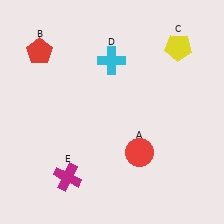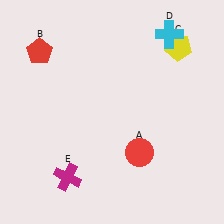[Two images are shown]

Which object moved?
The cyan cross (D) moved right.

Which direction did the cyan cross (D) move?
The cyan cross (D) moved right.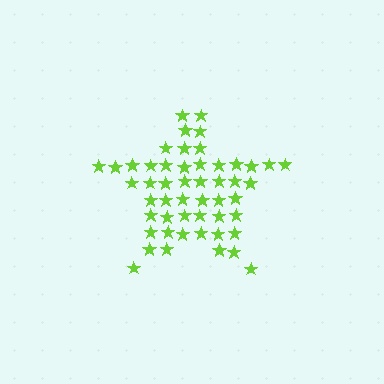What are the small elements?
The small elements are stars.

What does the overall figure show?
The overall figure shows a star.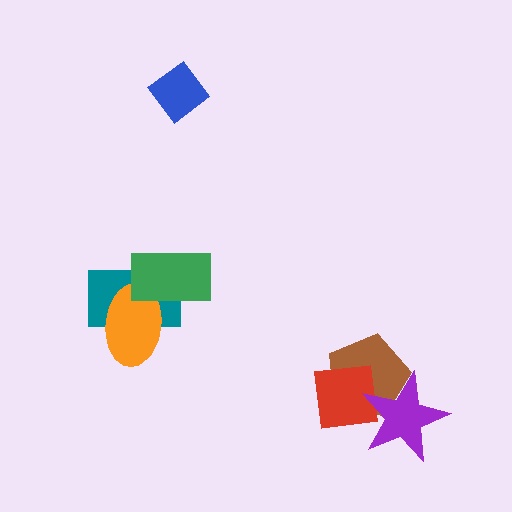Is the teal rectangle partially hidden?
Yes, it is partially covered by another shape.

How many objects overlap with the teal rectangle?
2 objects overlap with the teal rectangle.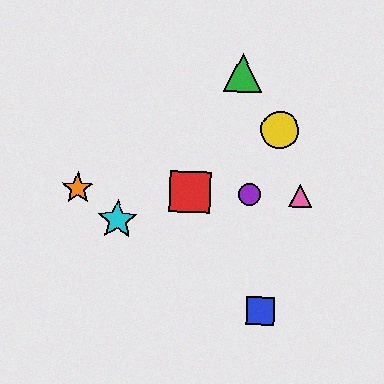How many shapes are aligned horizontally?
4 shapes (the red square, the purple circle, the orange star, the pink triangle) are aligned horizontally.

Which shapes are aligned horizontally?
The red square, the purple circle, the orange star, the pink triangle are aligned horizontally.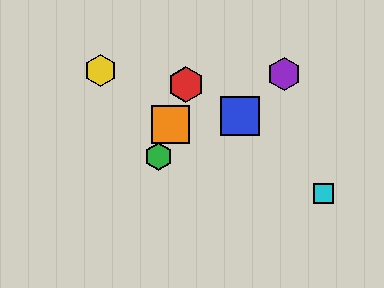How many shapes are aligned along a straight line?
3 shapes (the red hexagon, the green hexagon, the orange square) are aligned along a straight line.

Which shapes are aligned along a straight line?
The red hexagon, the green hexagon, the orange square are aligned along a straight line.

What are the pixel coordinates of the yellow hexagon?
The yellow hexagon is at (101, 71).